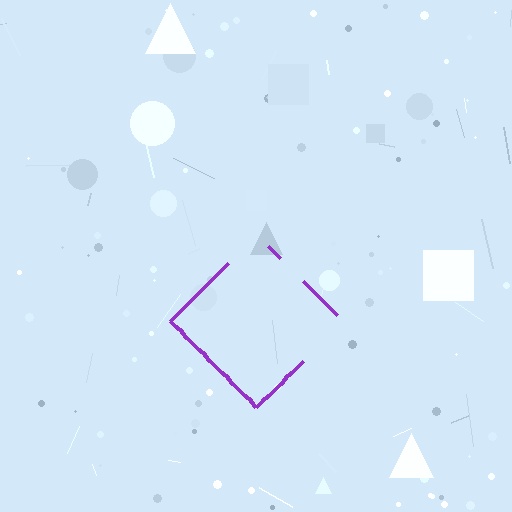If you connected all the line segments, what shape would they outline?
They would outline a diamond.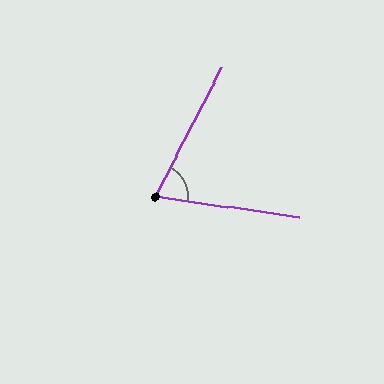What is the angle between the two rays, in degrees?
Approximately 71 degrees.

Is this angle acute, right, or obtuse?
It is acute.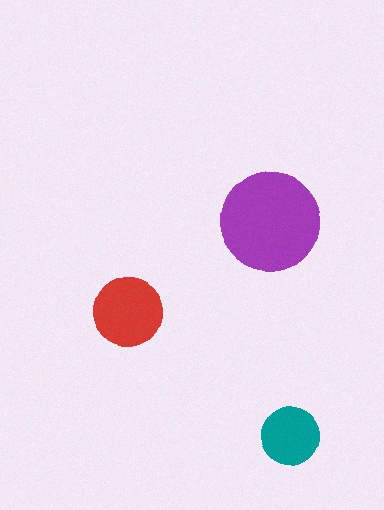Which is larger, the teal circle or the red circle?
The red one.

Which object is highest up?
The purple circle is topmost.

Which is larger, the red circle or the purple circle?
The purple one.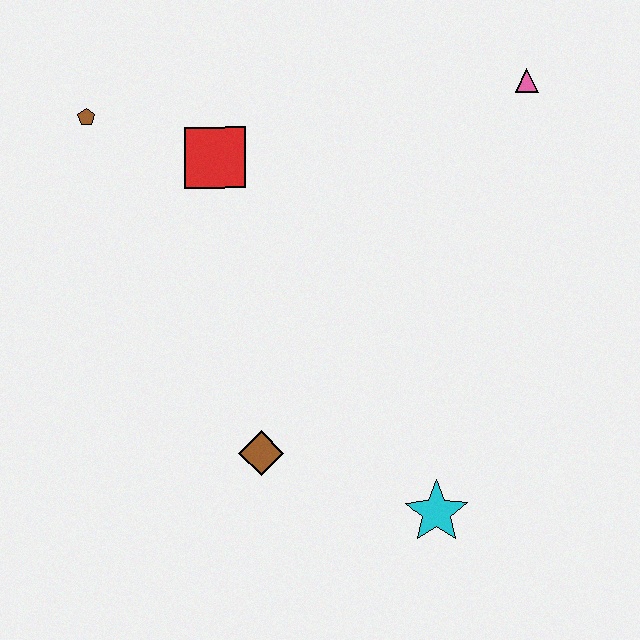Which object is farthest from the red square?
The cyan star is farthest from the red square.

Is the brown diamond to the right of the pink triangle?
No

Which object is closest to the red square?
The brown pentagon is closest to the red square.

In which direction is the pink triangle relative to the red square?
The pink triangle is to the right of the red square.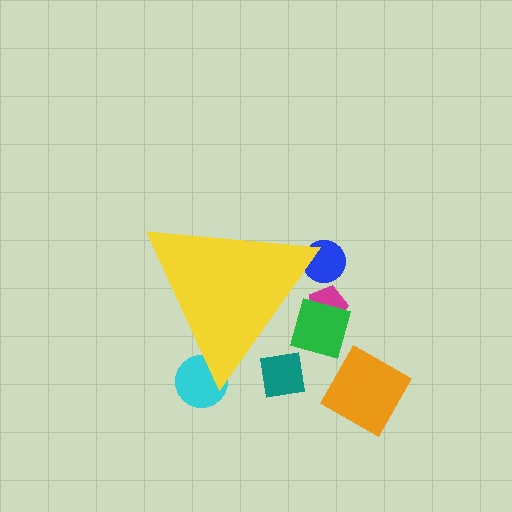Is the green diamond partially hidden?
Yes, the green diamond is partially hidden behind the yellow triangle.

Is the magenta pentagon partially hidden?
Yes, the magenta pentagon is partially hidden behind the yellow triangle.